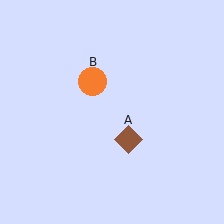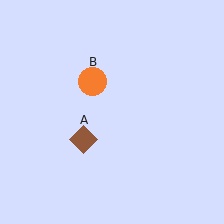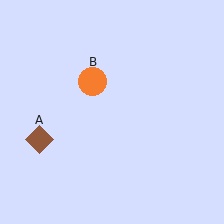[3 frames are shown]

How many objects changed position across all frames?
1 object changed position: brown diamond (object A).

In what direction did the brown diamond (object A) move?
The brown diamond (object A) moved left.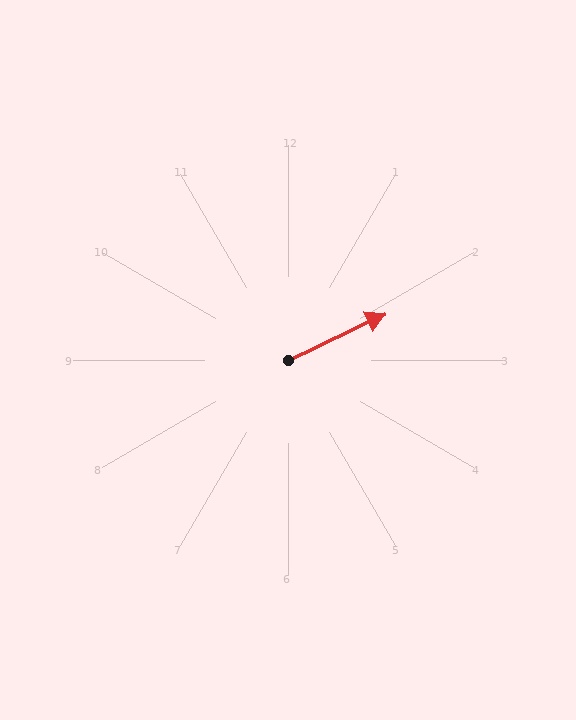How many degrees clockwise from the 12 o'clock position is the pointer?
Approximately 64 degrees.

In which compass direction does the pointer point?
Northeast.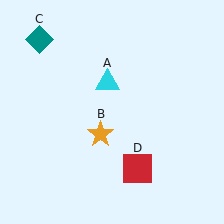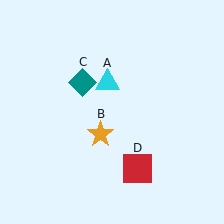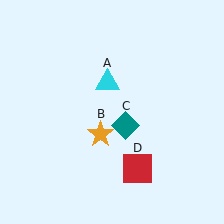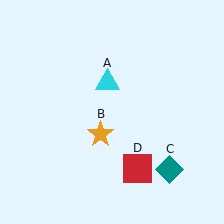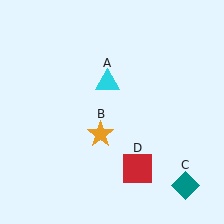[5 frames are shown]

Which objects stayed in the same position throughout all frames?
Cyan triangle (object A) and orange star (object B) and red square (object D) remained stationary.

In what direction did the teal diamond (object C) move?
The teal diamond (object C) moved down and to the right.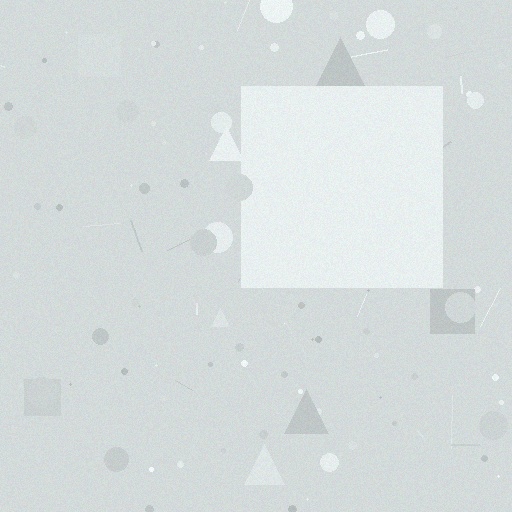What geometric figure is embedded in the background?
A square is embedded in the background.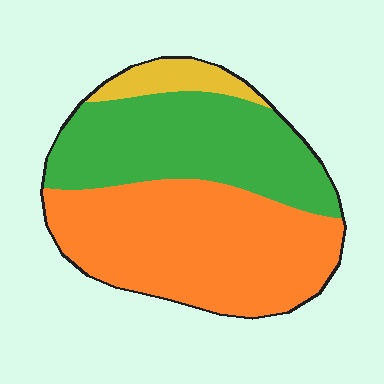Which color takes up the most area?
Orange, at roughly 50%.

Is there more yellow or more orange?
Orange.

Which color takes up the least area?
Yellow, at roughly 10%.